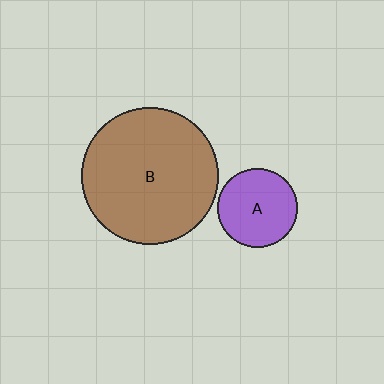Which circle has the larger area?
Circle B (brown).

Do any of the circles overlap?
No, none of the circles overlap.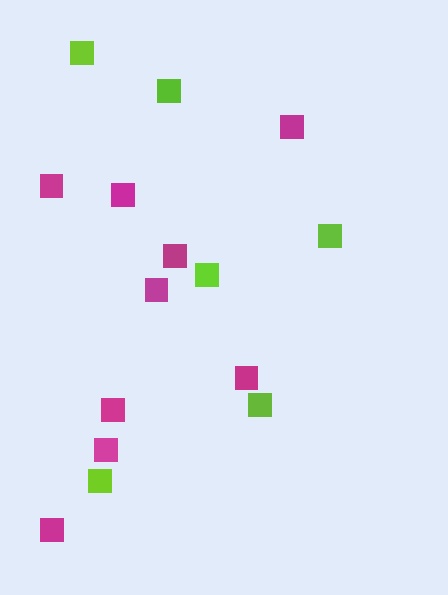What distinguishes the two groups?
There are 2 groups: one group of lime squares (6) and one group of magenta squares (9).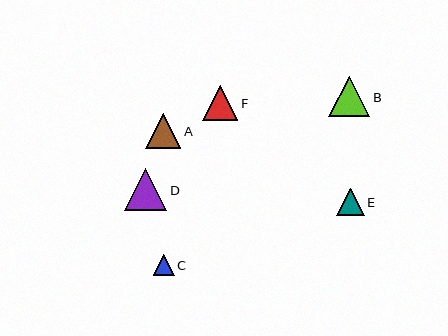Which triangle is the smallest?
Triangle C is the smallest with a size of approximately 21 pixels.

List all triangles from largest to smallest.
From largest to smallest: D, B, A, F, E, C.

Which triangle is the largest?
Triangle D is the largest with a size of approximately 42 pixels.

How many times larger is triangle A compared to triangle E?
Triangle A is approximately 1.3 times the size of triangle E.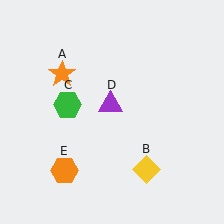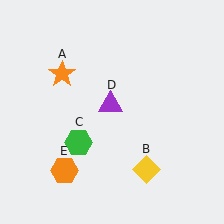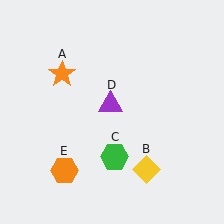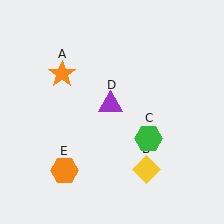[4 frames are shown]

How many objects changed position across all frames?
1 object changed position: green hexagon (object C).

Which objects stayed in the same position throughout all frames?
Orange star (object A) and yellow diamond (object B) and purple triangle (object D) and orange hexagon (object E) remained stationary.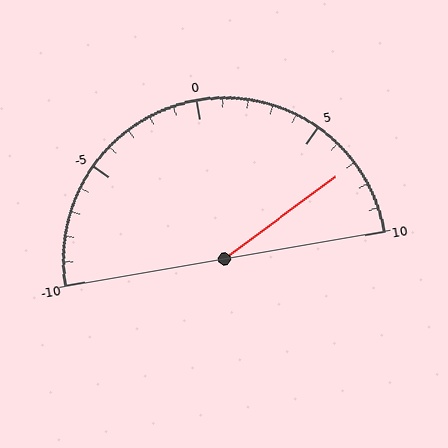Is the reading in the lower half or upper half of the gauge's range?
The reading is in the upper half of the range (-10 to 10).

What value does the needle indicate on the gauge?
The needle indicates approximately 7.